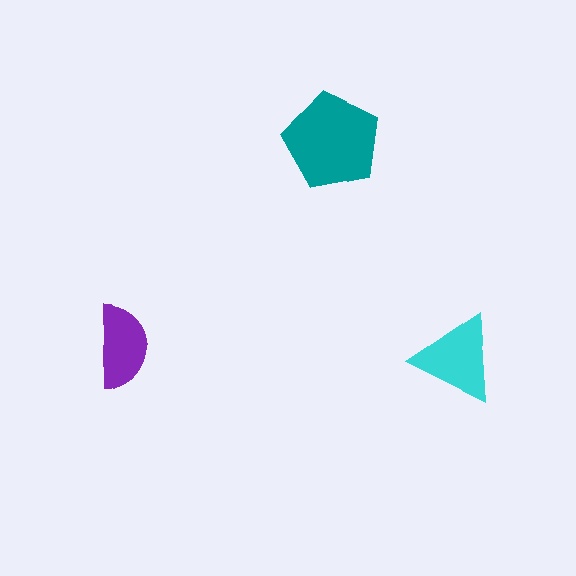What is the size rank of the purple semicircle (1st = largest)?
3rd.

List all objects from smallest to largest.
The purple semicircle, the cyan triangle, the teal pentagon.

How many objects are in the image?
There are 3 objects in the image.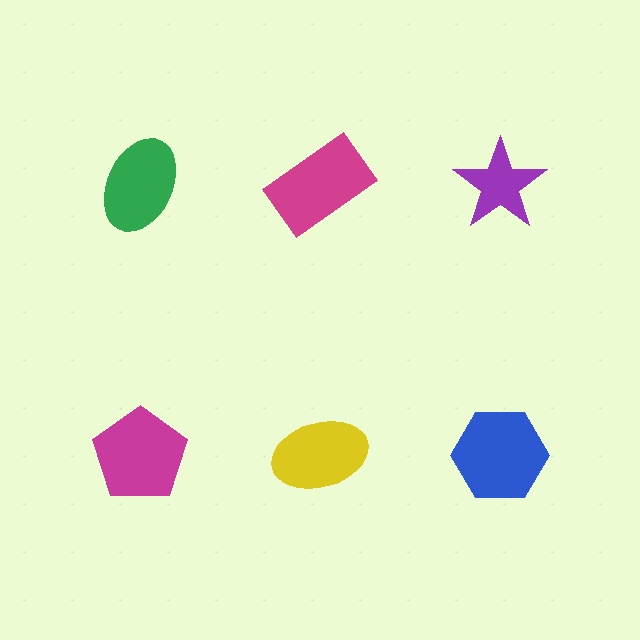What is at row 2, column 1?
A magenta pentagon.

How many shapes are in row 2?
3 shapes.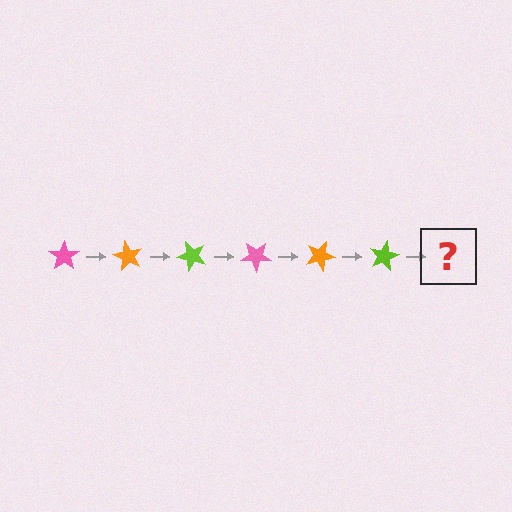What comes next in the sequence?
The next element should be a pink star, rotated 360 degrees from the start.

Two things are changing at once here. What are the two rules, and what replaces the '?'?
The two rules are that it rotates 60 degrees each step and the color cycles through pink, orange, and lime. The '?' should be a pink star, rotated 360 degrees from the start.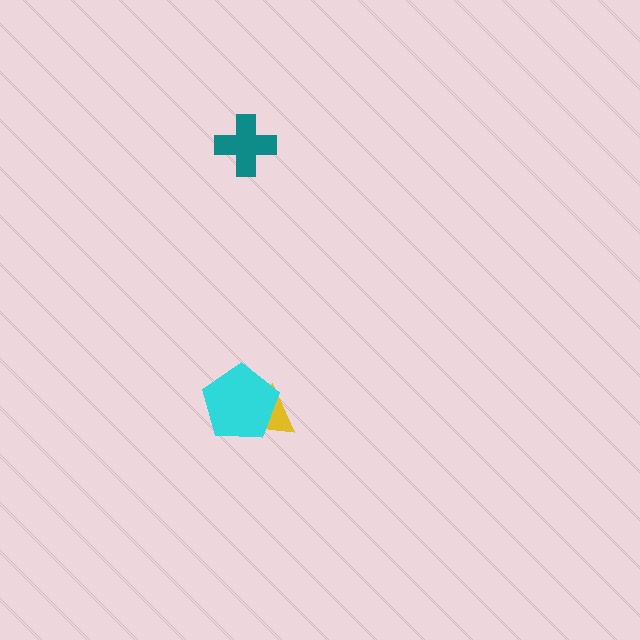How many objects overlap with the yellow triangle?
1 object overlaps with the yellow triangle.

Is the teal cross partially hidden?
No, no other shape covers it.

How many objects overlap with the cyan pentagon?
1 object overlaps with the cyan pentagon.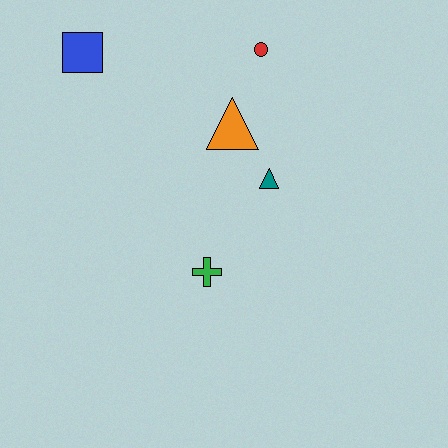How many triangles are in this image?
There are 2 triangles.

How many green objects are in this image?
There is 1 green object.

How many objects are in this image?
There are 5 objects.